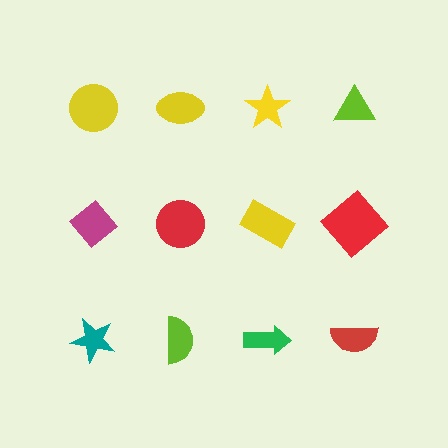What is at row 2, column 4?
A red diamond.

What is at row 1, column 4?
A lime triangle.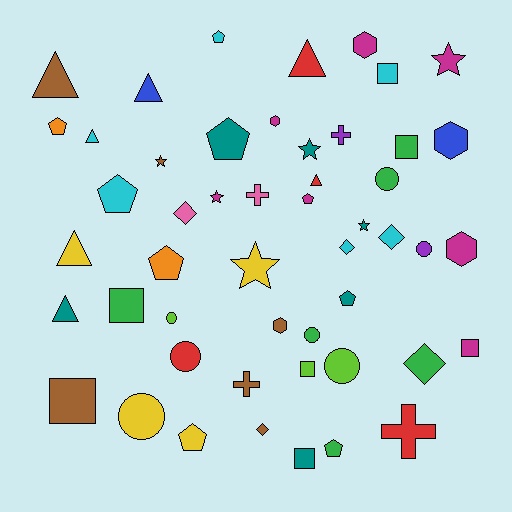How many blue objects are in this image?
There are 2 blue objects.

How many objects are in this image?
There are 50 objects.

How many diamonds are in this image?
There are 5 diamonds.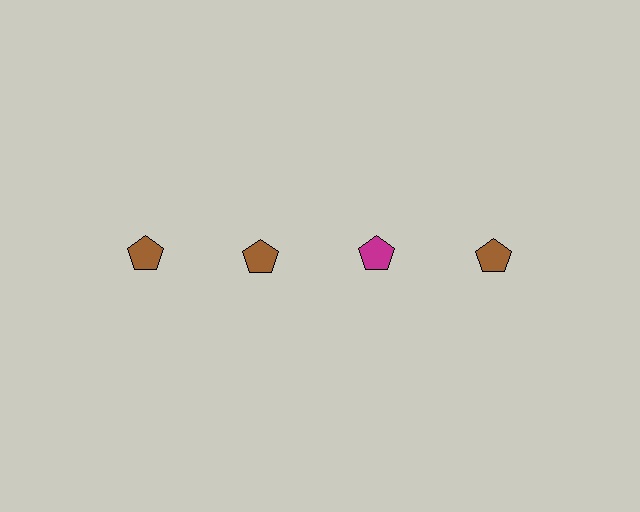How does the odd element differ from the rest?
It has a different color: magenta instead of brown.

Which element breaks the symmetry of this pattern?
The magenta pentagon in the top row, center column breaks the symmetry. All other shapes are brown pentagons.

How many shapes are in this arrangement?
There are 4 shapes arranged in a grid pattern.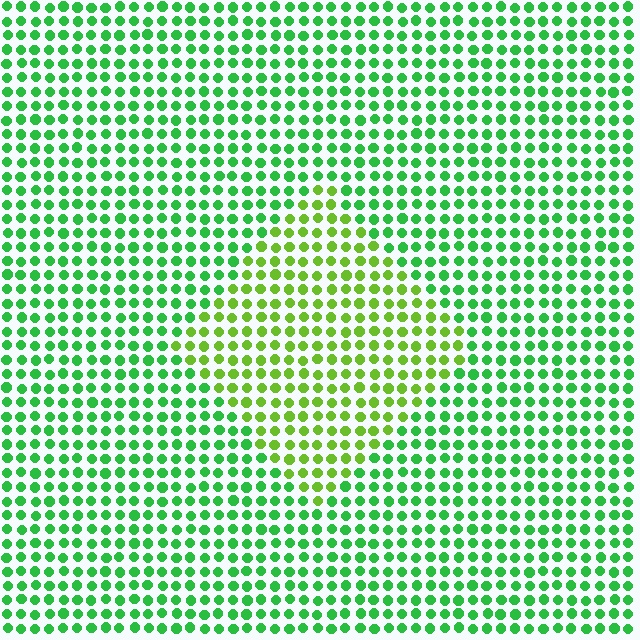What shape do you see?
I see a diamond.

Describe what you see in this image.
The image is filled with small green elements in a uniform arrangement. A diamond-shaped region is visible where the elements are tinted to a slightly different hue, forming a subtle color boundary.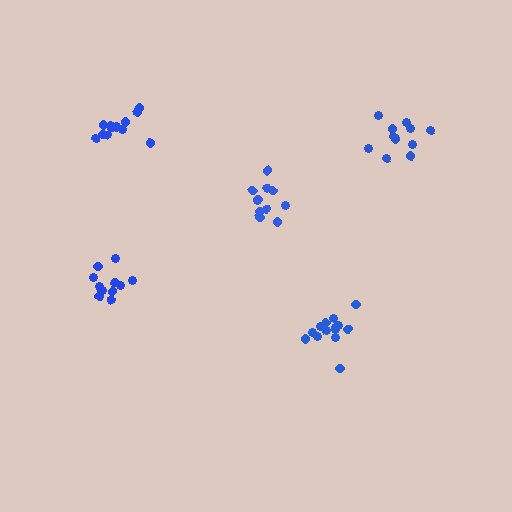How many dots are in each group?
Group 1: 11 dots, Group 2: 11 dots, Group 3: 14 dots, Group 4: 13 dots, Group 5: 12 dots (61 total).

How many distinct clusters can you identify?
There are 5 distinct clusters.